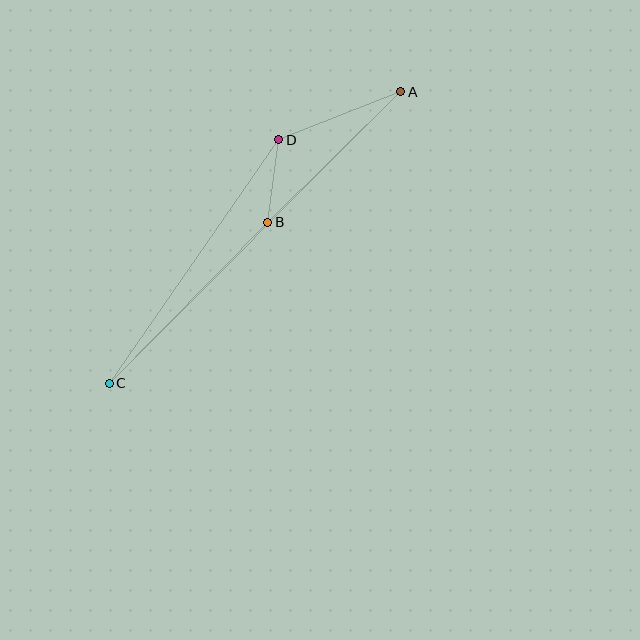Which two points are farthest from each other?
Points A and C are farthest from each other.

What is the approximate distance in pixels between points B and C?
The distance between B and C is approximately 226 pixels.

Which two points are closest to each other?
Points B and D are closest to each other.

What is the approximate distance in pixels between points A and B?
The distance between A and B is approximately 186 pixels.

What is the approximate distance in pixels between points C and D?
The distance between C and D is approximately 297 pixels.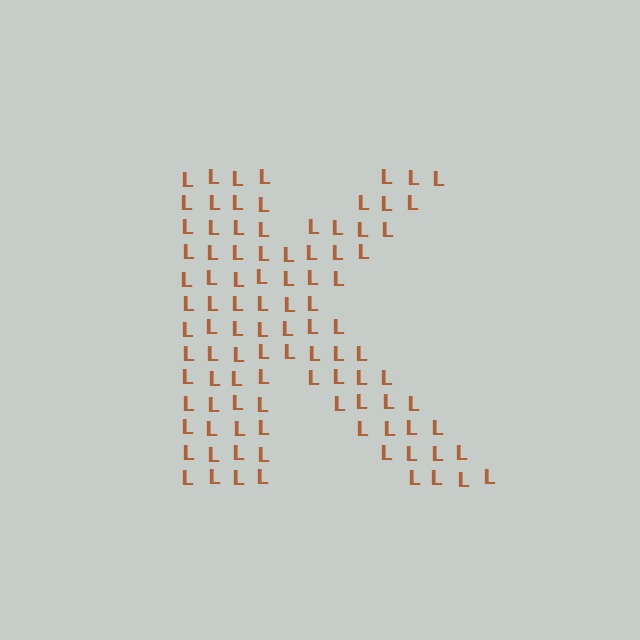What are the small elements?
The small elements are letter L's.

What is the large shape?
The large shape is the letter K.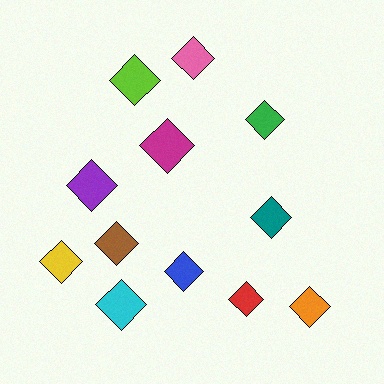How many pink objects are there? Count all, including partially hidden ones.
There is 1 pink object.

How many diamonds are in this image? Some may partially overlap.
There are 12 diamonds.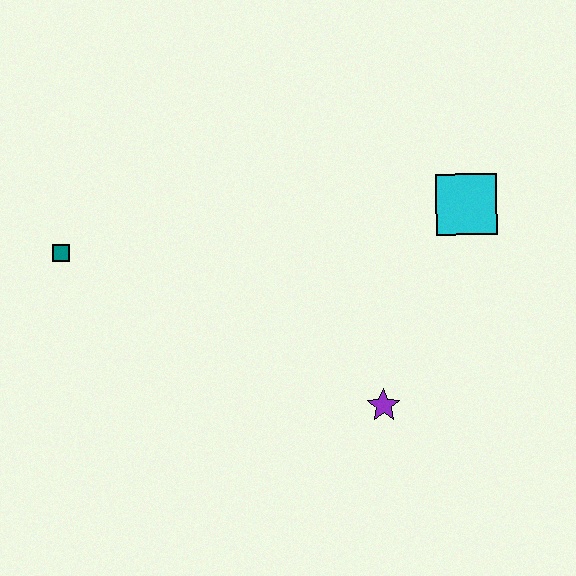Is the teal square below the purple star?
No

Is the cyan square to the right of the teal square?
Yes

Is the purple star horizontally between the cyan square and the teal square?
Yes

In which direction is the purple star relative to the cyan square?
The purple star is below the cyan square.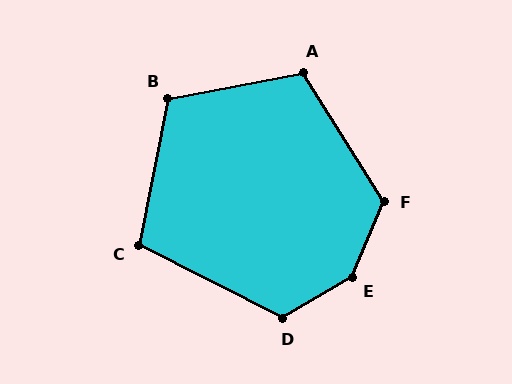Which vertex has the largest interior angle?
E, at approximately 143 degrees.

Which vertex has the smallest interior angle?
C, at approximately 106 degrees.